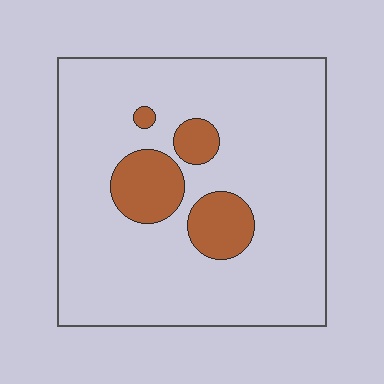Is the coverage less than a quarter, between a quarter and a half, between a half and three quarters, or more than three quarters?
Less than a quarter.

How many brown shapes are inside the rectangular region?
4.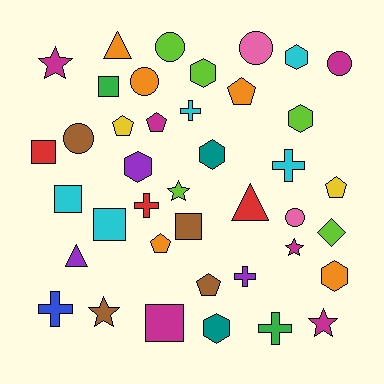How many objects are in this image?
There are 40 objects.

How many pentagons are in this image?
There are 6 pentagons.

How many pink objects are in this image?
There are 2 pink objects.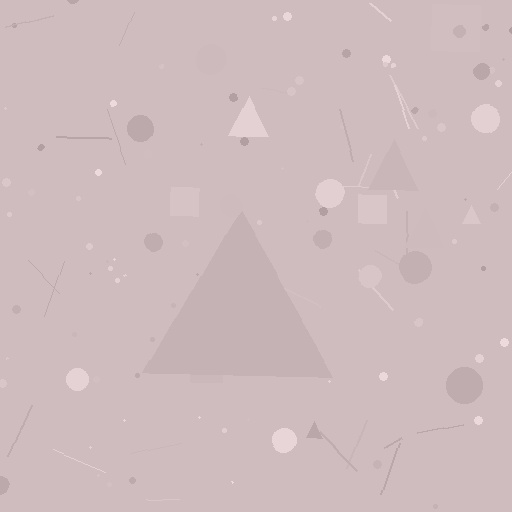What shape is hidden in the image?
A triangle is hidden in the image.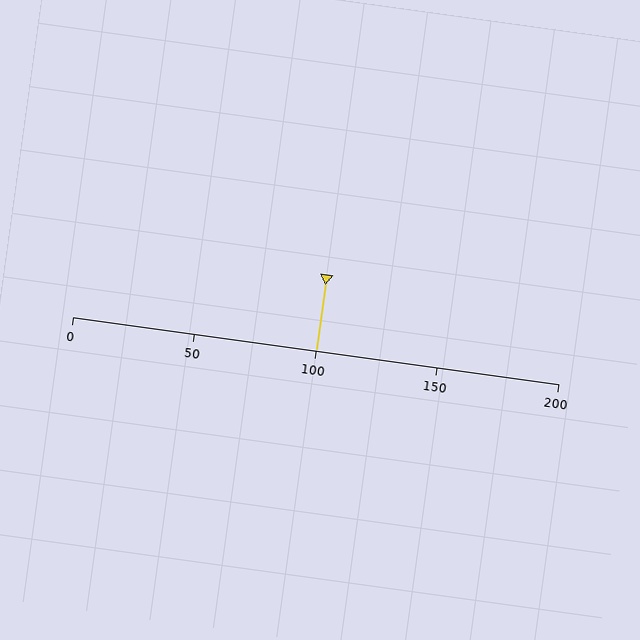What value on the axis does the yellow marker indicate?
The marker indicates approximately 100.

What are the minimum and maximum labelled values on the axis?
The axis runs from 0 to 200.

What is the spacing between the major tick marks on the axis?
The major ticks are spaced 50 apart.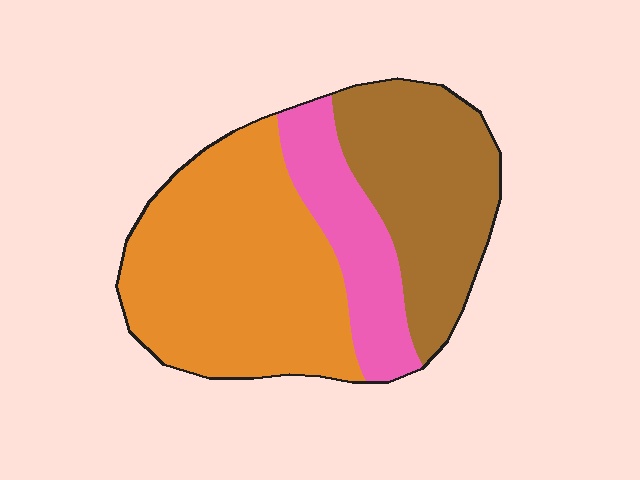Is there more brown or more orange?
Orange.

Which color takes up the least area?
Pink, at roughly 20%.